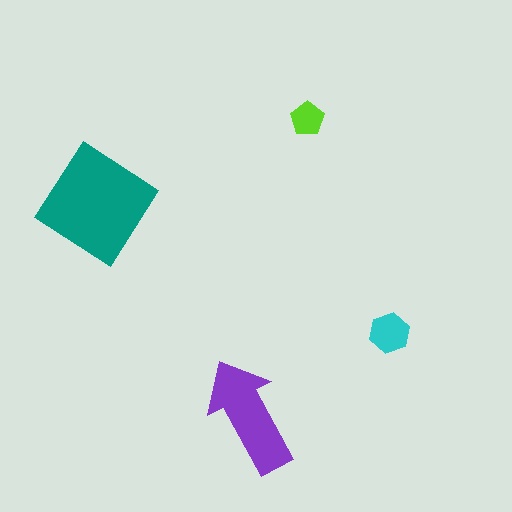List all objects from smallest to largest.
The lime pentagon, the cyan hexagon, the purple arrow, the teal diamond.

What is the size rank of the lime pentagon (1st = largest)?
4th.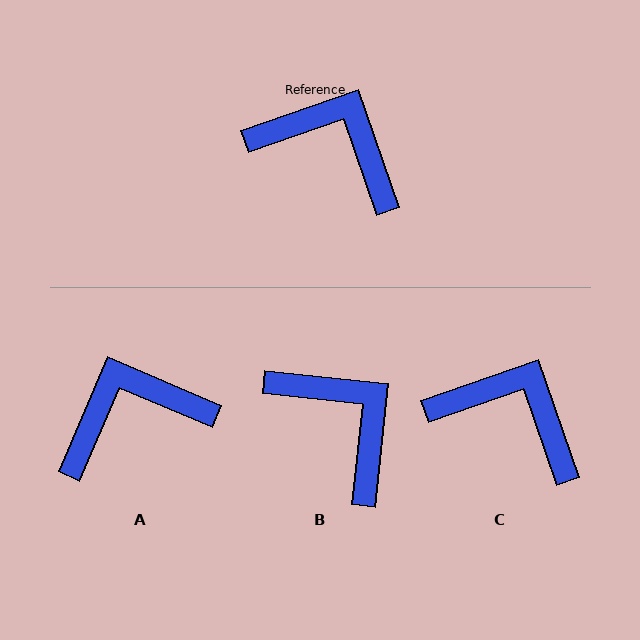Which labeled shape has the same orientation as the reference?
C.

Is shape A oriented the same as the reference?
No, it is off by about 48 degrees.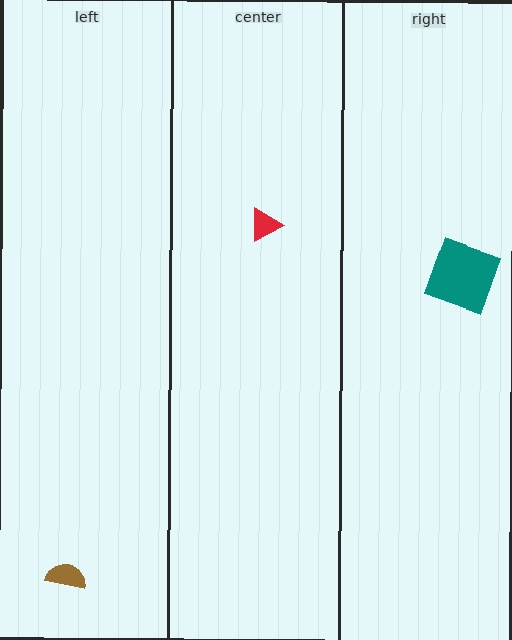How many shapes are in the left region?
1.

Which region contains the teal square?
The right region.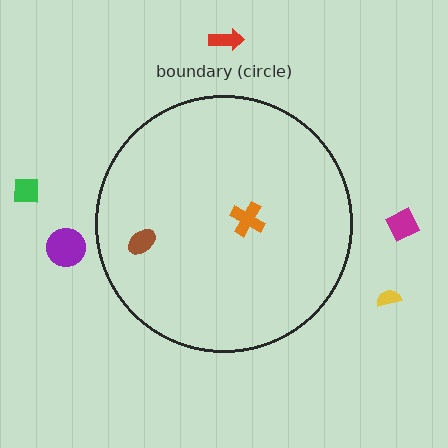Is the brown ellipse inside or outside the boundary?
Inside.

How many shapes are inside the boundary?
2 inside, 5 outside.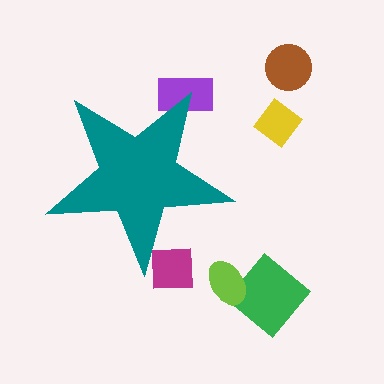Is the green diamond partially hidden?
No, the green diamond is fully visible.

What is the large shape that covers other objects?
A teal star.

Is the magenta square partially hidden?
Yes, the magenta square is partially hidden behind the teal star.